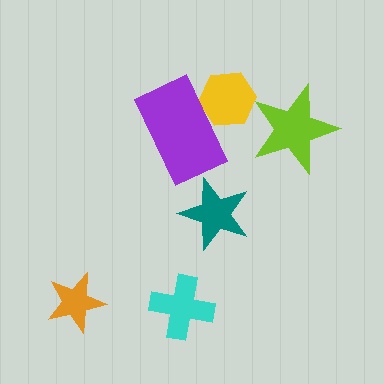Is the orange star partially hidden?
No, no other shape covers it.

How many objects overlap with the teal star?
0 objects overlap with the teal star.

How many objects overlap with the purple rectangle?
1 object overlaps with the purple rectangle.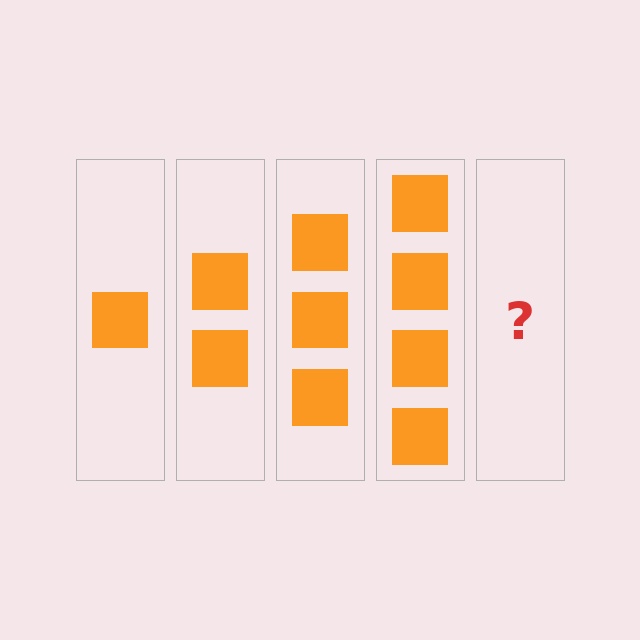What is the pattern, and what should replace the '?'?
The pattern is that each step adds one more square. The '?' should be 5 squares.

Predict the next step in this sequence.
The next step is 5 squares.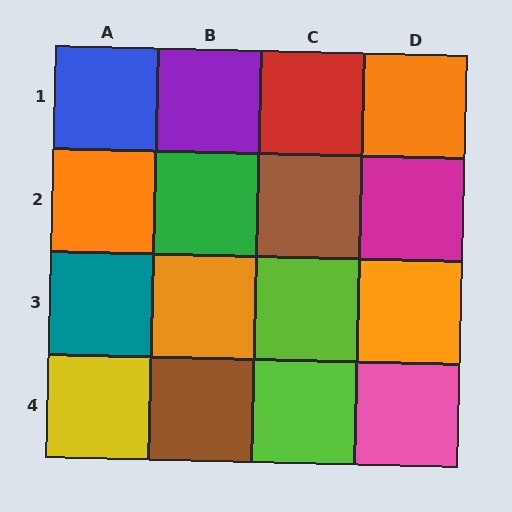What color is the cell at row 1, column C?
Red.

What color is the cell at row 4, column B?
Brown.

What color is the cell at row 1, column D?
Orange.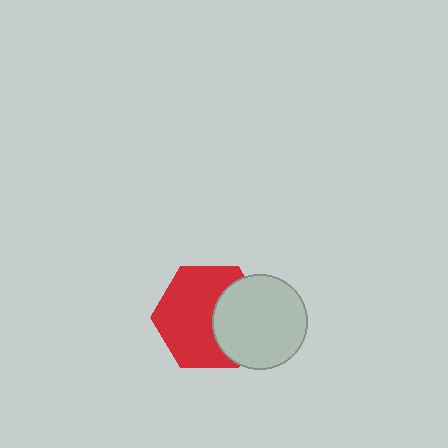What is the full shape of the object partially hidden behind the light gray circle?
The partially hidden object is a red hexagon.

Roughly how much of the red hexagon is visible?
Most of it is visible (roughly 66%).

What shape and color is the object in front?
The object in front is a light gray circle.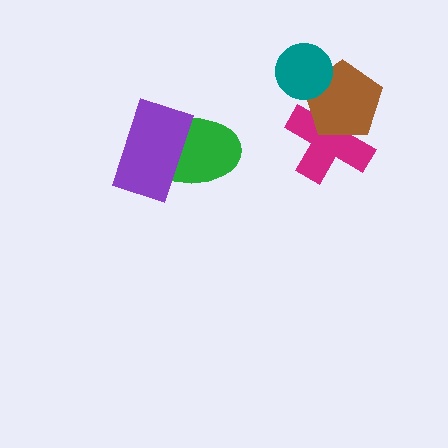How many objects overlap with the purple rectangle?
1 object overlaps with the purple rectangle.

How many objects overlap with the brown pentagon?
2 objects overlap with the brown pentagon.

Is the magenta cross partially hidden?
Yes, it is partially covered by another shape.